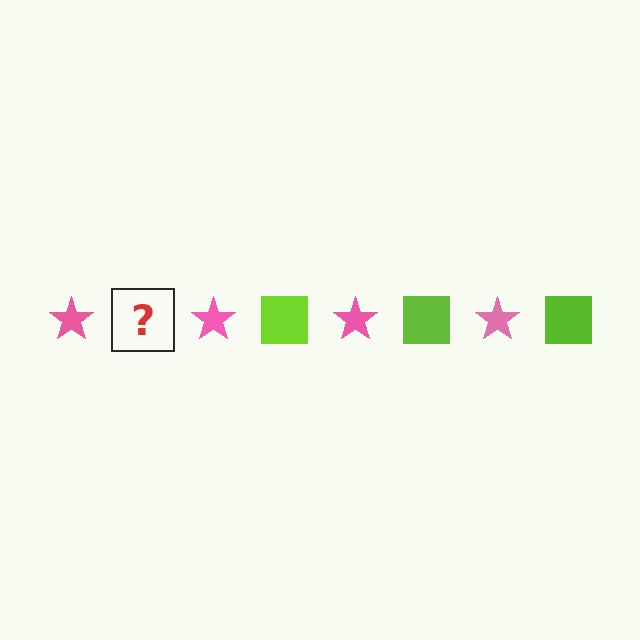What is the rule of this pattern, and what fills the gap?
The rule is that the pattern alternates between pink star and lime square. The gap should be filled with a lime square.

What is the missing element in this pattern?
The missing element is a lime square.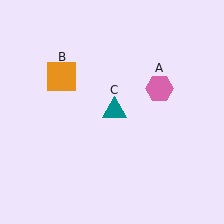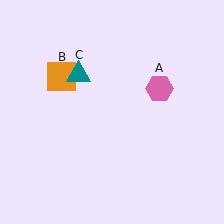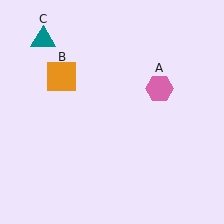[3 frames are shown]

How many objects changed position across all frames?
1 object changed position: teal triangle (object C).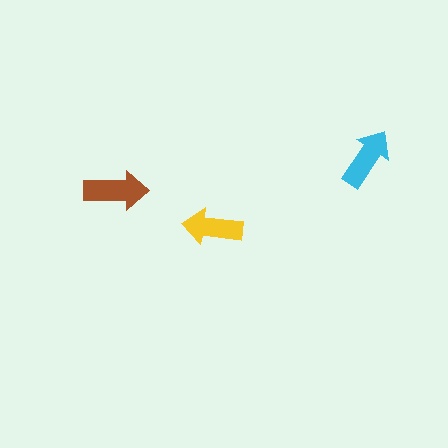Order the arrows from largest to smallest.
the brown one, the cyan one, the yellow one.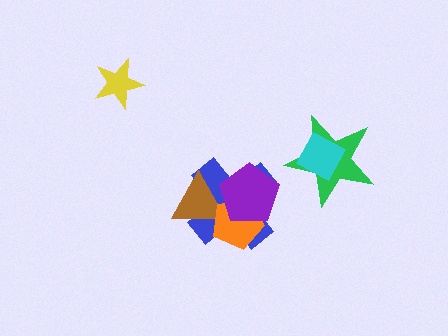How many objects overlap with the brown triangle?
3 objects overlap with the brown triangle.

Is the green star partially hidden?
Yes, it is partially covered by another shape.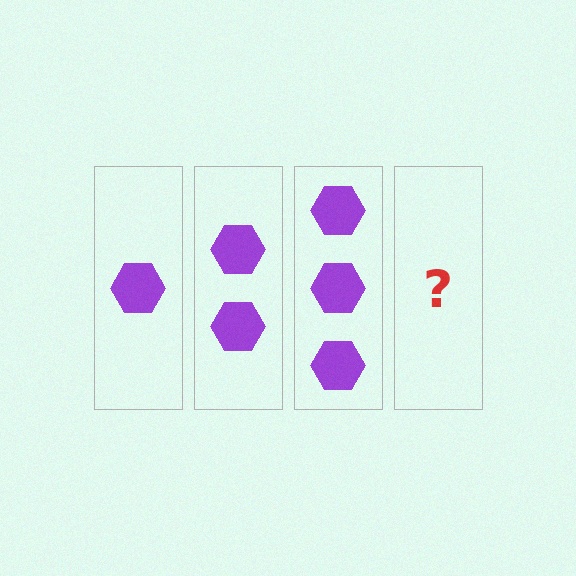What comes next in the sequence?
The next element should be 4 hexagons.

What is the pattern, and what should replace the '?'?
The pattern is that each step adds one more hexagon. The '?' should be 4 hexagons.